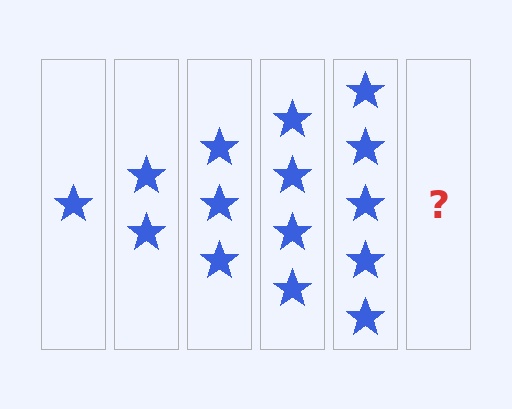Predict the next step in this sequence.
The next step is 6 stars.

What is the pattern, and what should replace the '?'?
The pattern is that each step adds one more star. The '?' should be 6 stars.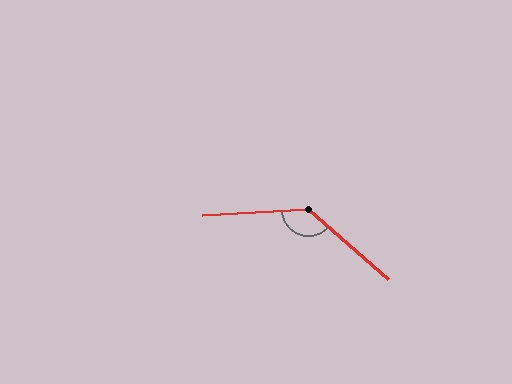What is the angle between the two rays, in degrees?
Approximately 136 degrees.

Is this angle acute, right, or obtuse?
It is obtuse.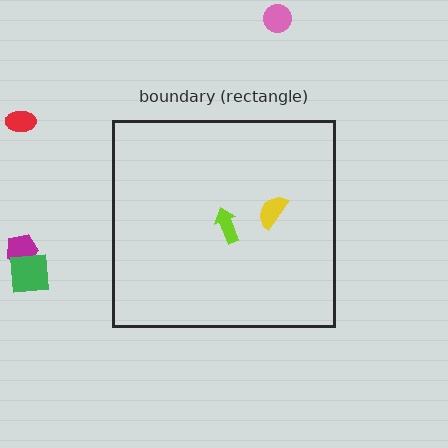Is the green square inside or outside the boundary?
Outside.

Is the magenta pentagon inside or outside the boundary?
Outside.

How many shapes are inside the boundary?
2 inside, 4 outside.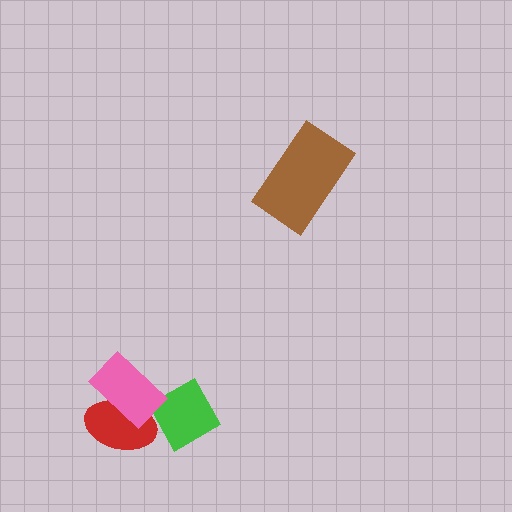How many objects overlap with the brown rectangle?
0 objects overlap with the brown rectangle.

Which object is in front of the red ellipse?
The pink rectangle is in front of the red ellipse.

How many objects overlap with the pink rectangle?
1 object overlaps with the pink rectangle.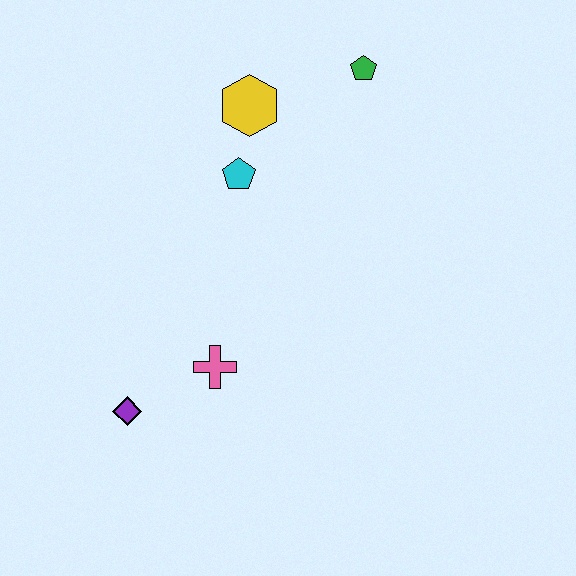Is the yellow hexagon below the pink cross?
No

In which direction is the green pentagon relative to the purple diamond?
The green pentagon is above the purple diamond.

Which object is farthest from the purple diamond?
The green pentagon is farthest from the purple diamond.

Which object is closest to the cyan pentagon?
The yellow hexagon is closest to the cyan pentagon.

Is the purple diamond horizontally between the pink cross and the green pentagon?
No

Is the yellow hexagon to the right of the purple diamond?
Yes